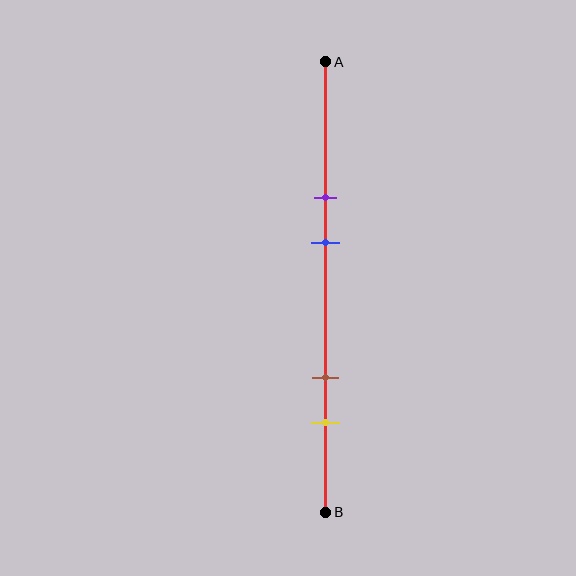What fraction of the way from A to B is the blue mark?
The blue mark is approximately 40% (0.4) of the way from A to B.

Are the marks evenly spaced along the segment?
No, the marks are not evenly spaced.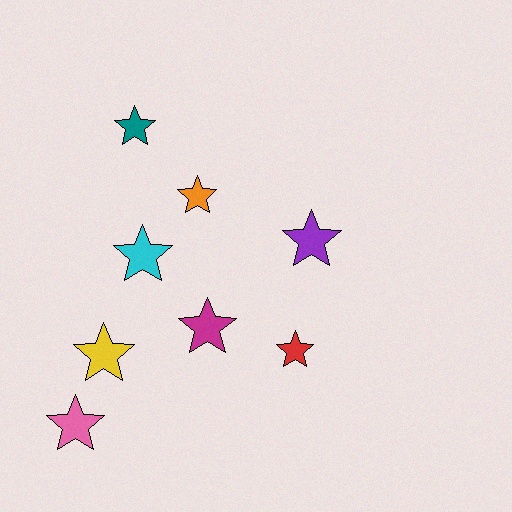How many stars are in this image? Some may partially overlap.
There are 8 stars.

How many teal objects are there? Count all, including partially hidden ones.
There is 1 teal object.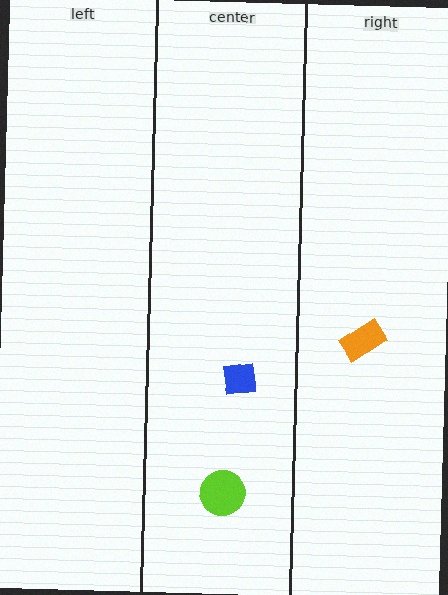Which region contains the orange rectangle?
The right region.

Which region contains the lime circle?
The center region.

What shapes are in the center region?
The lime circle, the blue square.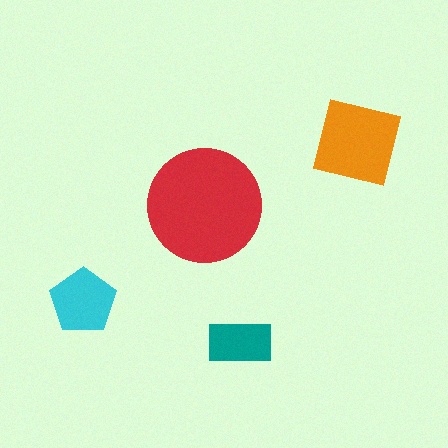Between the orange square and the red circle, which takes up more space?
The red circle.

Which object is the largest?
The red circle.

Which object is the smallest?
The teal rectangle.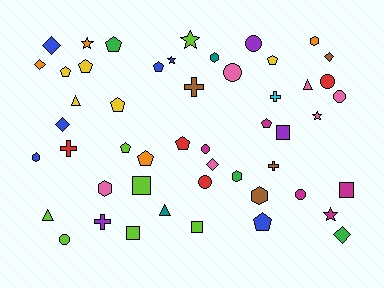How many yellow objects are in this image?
There are 5 yellow objects.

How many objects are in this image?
There are 50 objects.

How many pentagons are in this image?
There are 11 pentagons.